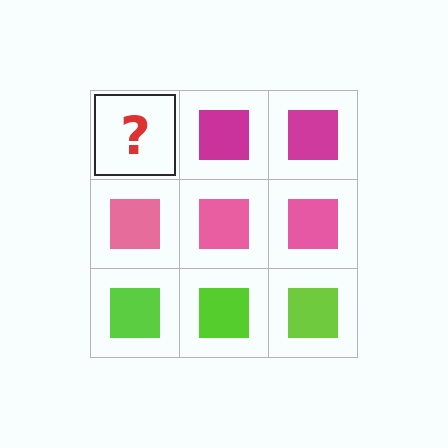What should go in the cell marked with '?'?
The missing cell should contain a magenta square.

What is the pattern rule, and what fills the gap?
The rule is that each row has a consistent color. The gap should be filled with a magenta square.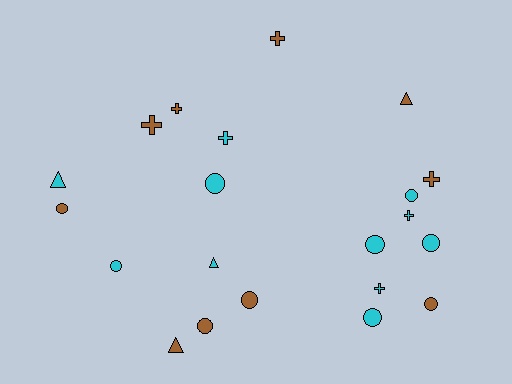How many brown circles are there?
There are 4 brown circles.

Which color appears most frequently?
Cyan, with 11 objects.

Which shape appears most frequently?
Circle, with 10 objects.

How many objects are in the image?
There are 21 objects.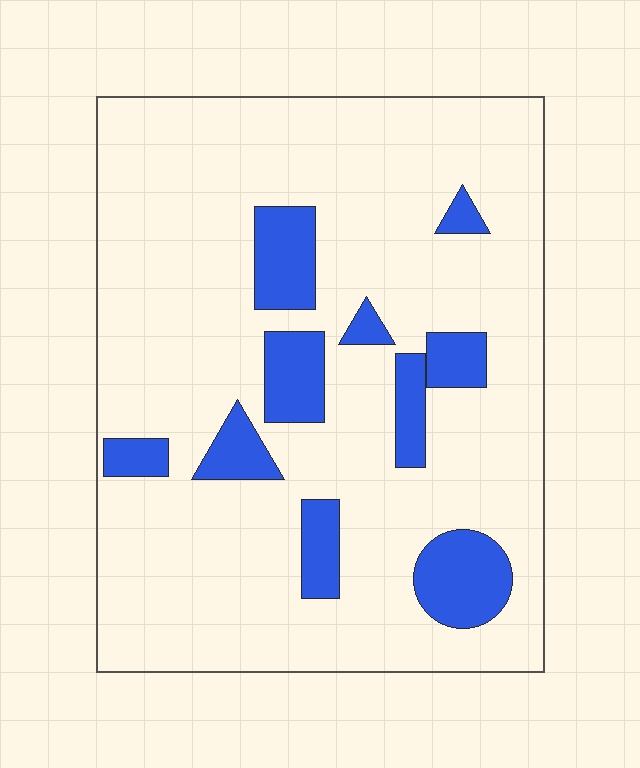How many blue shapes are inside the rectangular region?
10.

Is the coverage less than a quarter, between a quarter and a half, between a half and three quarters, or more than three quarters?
Less than a quarter.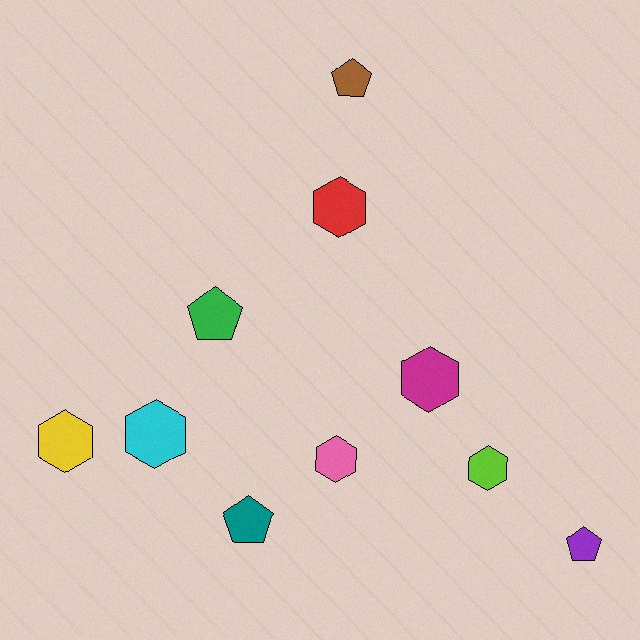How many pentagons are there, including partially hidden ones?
There are 4 pentagons.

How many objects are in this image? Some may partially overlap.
There are 10 objects.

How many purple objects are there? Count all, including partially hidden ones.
There is 1 purple object.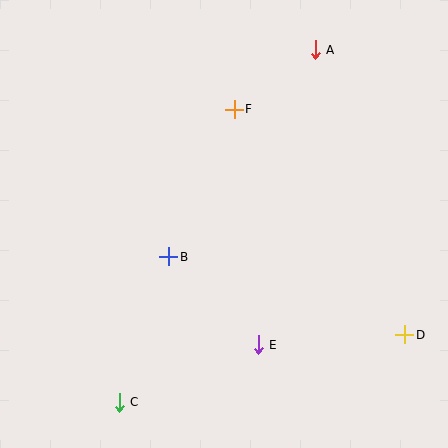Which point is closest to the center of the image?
Point B at (169, 257) is closest to the center.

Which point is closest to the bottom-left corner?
Point C is closest to the bottom-left corner.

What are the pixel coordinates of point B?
Point B is at (169, 257).